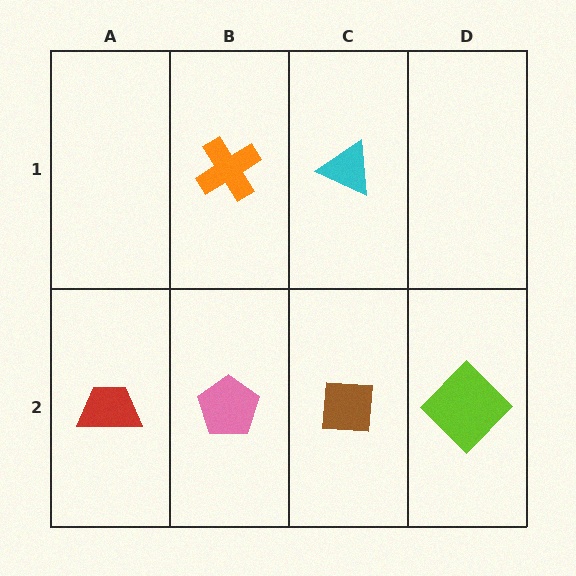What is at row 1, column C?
A cyan triangle.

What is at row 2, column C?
A brown square.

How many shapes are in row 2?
4 shapes.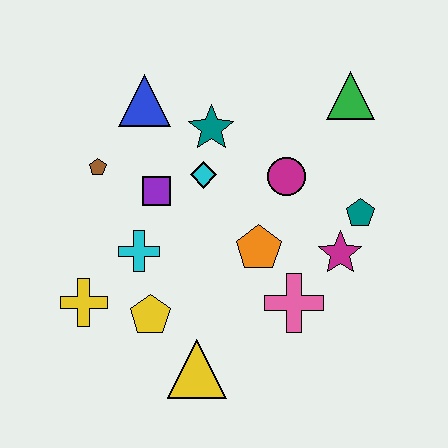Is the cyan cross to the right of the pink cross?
No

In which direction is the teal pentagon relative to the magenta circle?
The teal pentagon is to the right of the magenta circle.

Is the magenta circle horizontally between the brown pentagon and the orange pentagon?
No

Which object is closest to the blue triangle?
The teal star is closest to the blue triangle.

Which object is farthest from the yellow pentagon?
The green triangle is farthest from the yellow pentagon.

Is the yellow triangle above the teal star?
No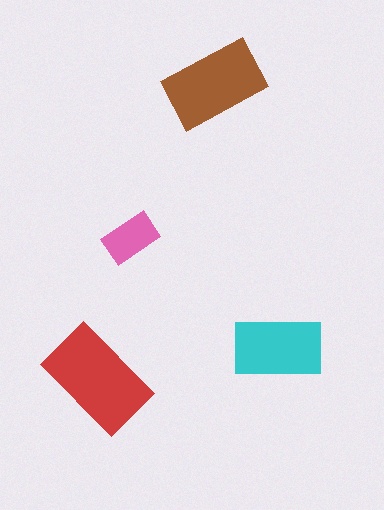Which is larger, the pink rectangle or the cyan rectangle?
The cyan one.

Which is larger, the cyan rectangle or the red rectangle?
The red one.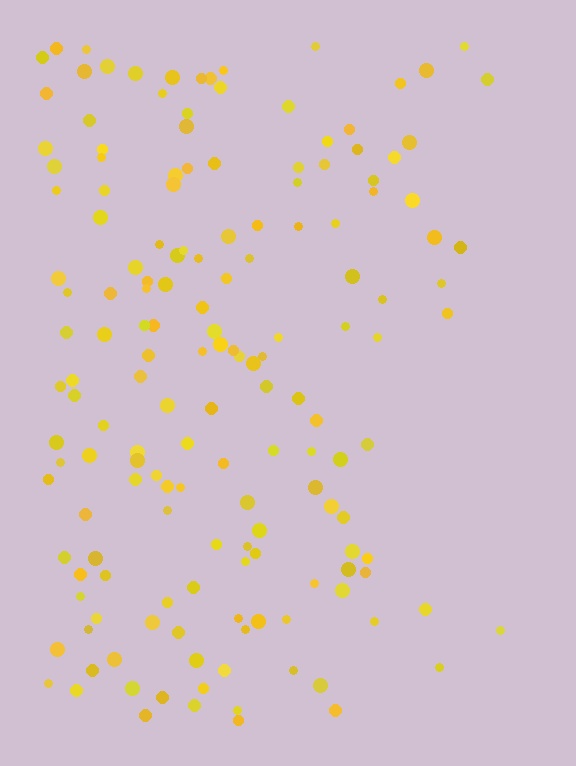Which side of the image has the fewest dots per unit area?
The right.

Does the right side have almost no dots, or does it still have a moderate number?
Still a moderate number, just noticeably fewer than the left.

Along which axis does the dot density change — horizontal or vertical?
Horizontal.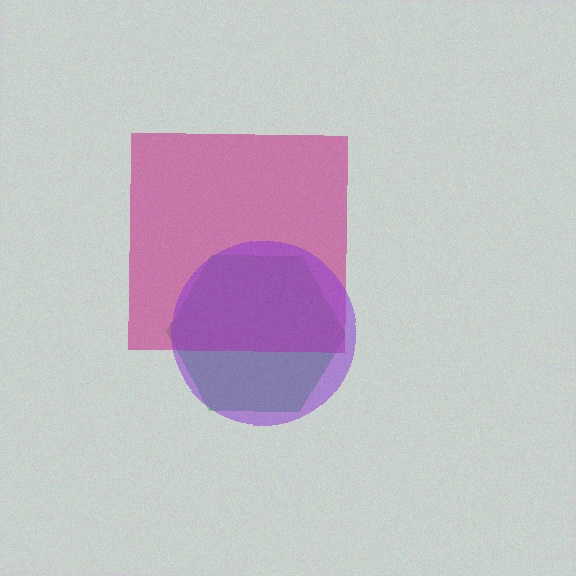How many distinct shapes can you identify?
There are 3 distinct shapes: a green hexagon, a magenta square, a purple circle.